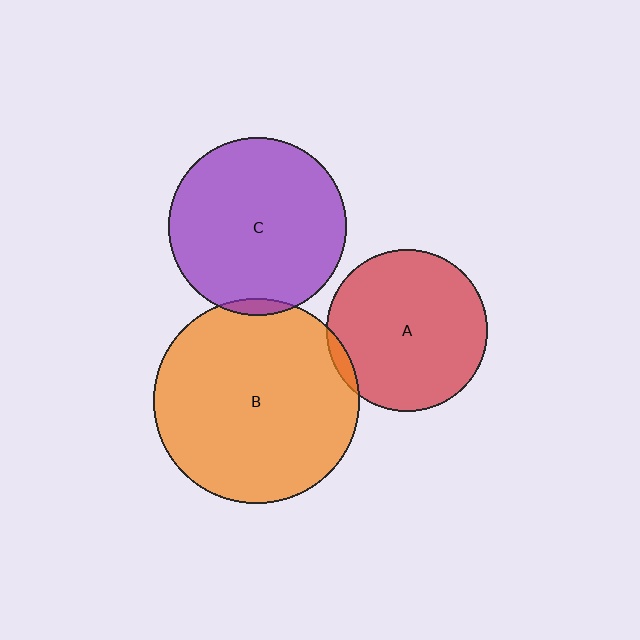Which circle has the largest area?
Circle B (orange).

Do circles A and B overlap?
Yes.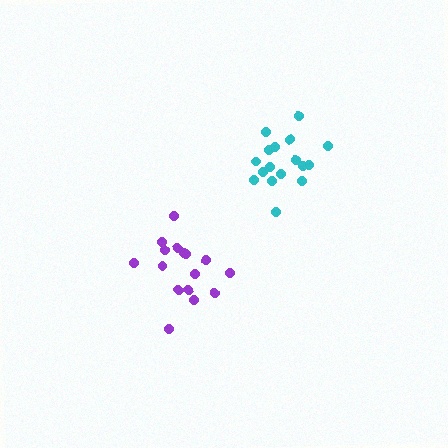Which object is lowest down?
The purple cluster is bottommost.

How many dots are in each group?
Group 1: 17 dots, Group 2: 16 dots (33 total).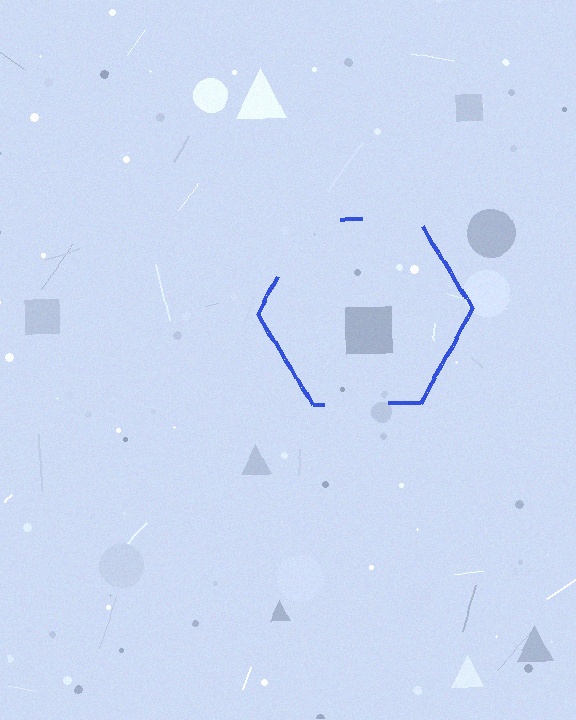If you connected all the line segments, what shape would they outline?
They would outline a hexagon.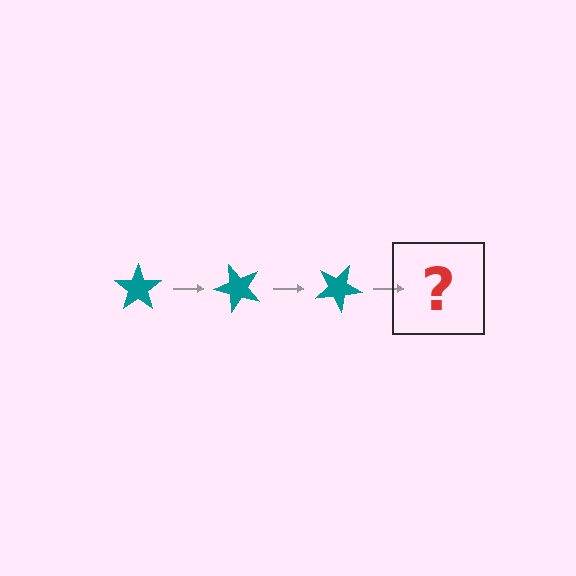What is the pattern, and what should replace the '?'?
The pattern is that the star rotates 50 degrees each step. The '?' should be a teal star rotated 150 degrees.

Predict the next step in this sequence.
The next step is a teal star rotated 150 degrees.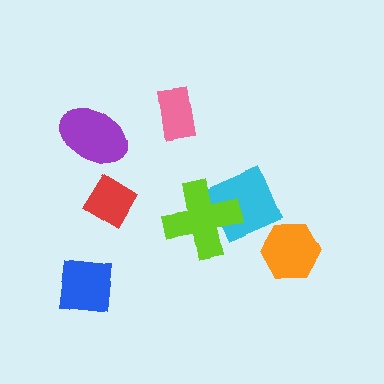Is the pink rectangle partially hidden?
No, no other shape covers it.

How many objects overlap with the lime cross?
1 object overlaps with the lime cross.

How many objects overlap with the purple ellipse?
0 objects overlap with the purple ellipse.